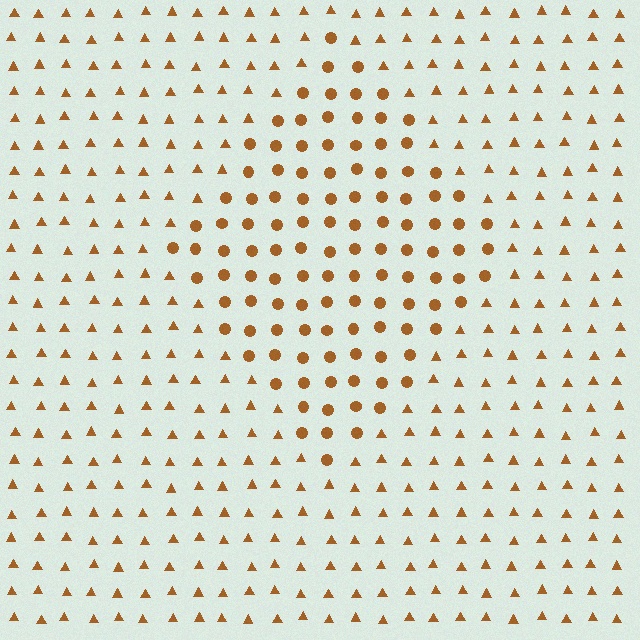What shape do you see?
I see a diamond.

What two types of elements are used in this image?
The image uses circles inside the diamond region and triangles outside it.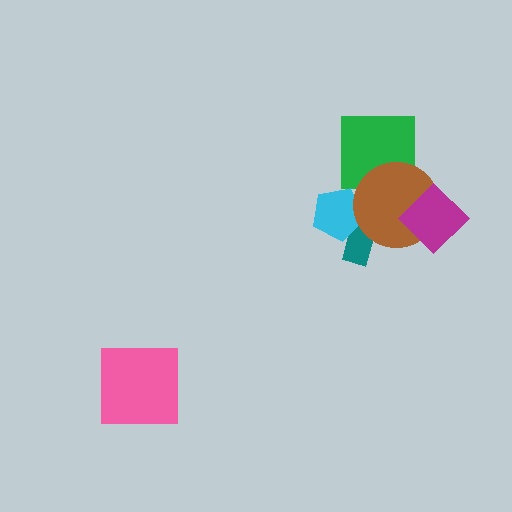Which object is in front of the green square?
The brown circle is in front of the green square.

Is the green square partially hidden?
Yes, it is partially covered by another shape.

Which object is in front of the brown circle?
The magenta diamond is in front of the brown circle.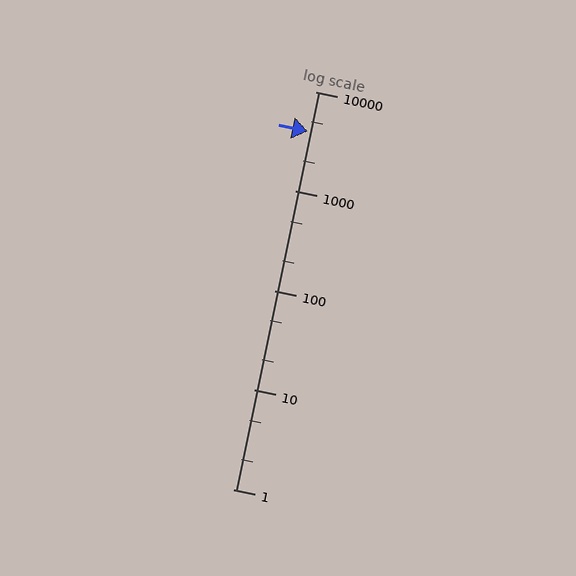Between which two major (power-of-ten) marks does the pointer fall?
The pointer is between 1000 and 10000.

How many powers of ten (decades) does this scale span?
The scale spans 4 decades, from 1 to 10000.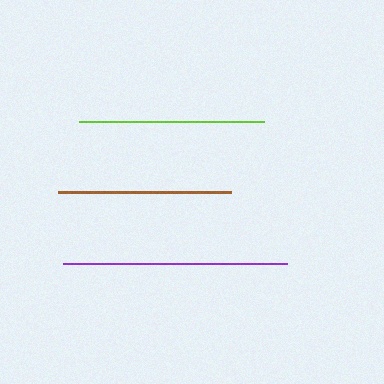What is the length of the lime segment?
The lime segment is approximately 185 pixels long.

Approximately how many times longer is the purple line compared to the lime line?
The purple line is approximately 1.2 times the length of the lime line.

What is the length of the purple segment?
The purple segment is approximately 224 pixels long.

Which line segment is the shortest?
The brown line is the shortest at approximately 172 pixels.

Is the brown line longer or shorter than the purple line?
The purple line is longer than the brown line.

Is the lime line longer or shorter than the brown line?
The lime line is longer than the brown line.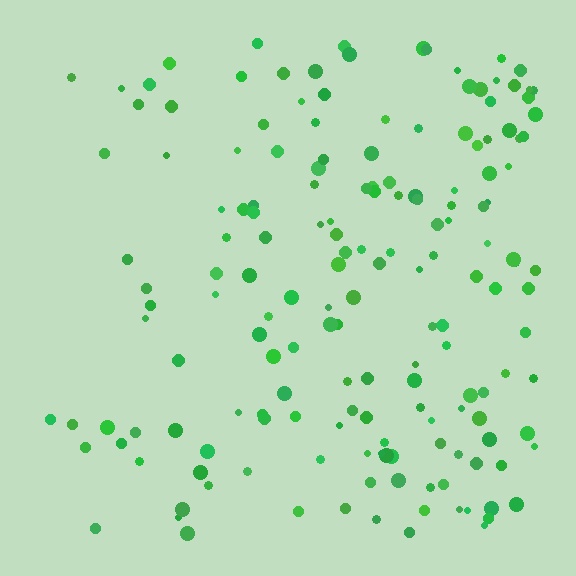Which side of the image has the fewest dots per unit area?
The left.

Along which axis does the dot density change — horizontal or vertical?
Horizontal.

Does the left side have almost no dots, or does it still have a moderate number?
Still a moderate number, just noticeably fewer than the right.